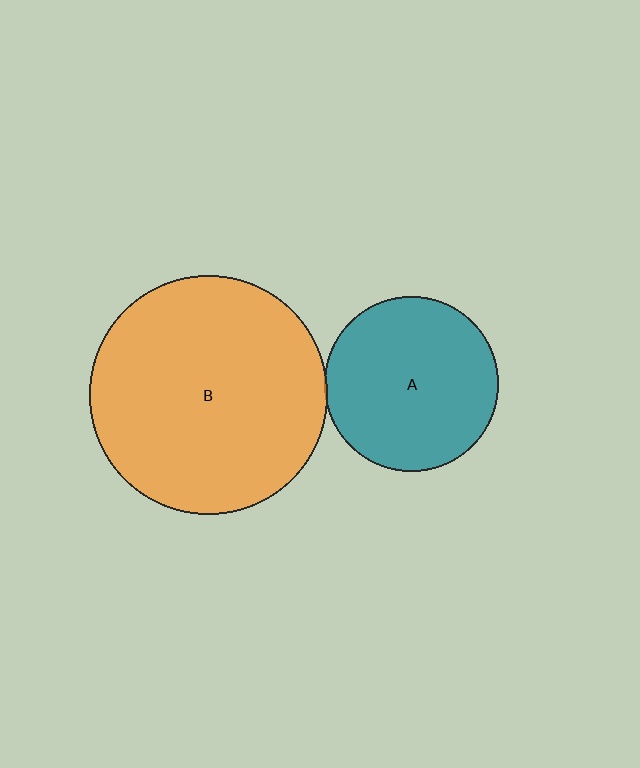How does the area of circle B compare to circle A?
Approximately 1.9 times.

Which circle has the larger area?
Circle B (orange).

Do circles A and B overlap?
Yes.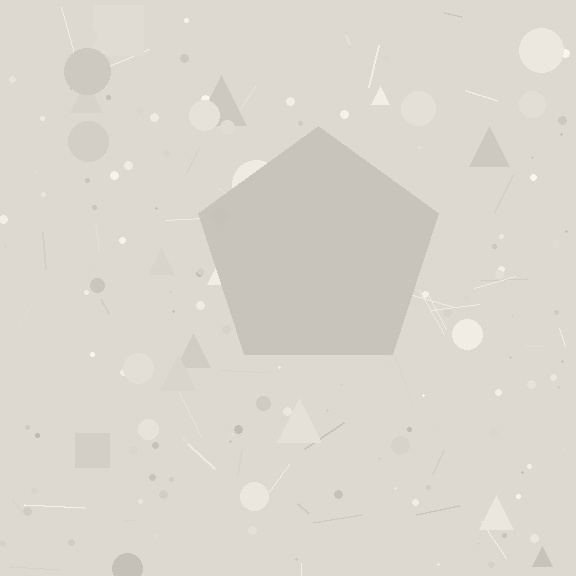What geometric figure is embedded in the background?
A pentagon is embedded in the background.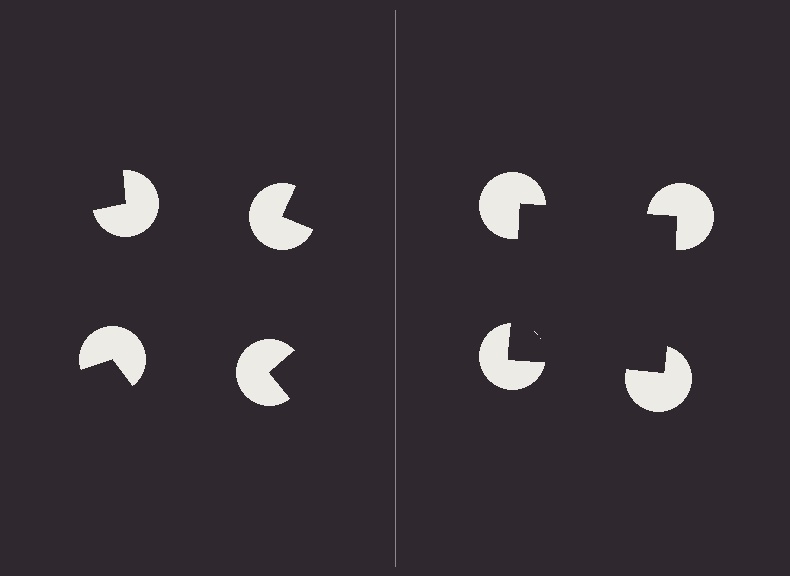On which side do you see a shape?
An illusory square appears on the right side. On the left side the wedge cuts are rotated, so no coherent shape forms.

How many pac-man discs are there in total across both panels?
8 — 4 on each side.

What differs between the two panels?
The pac-man discs are positioned identically on both sides; only the wedge orientations differ. On the right they align to a square; on the left they are misaligned.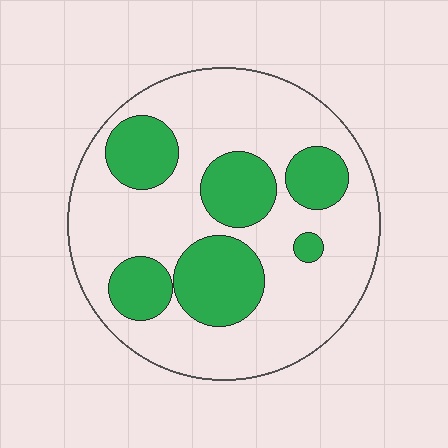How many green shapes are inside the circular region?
6.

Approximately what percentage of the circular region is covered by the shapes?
Approximately 30%.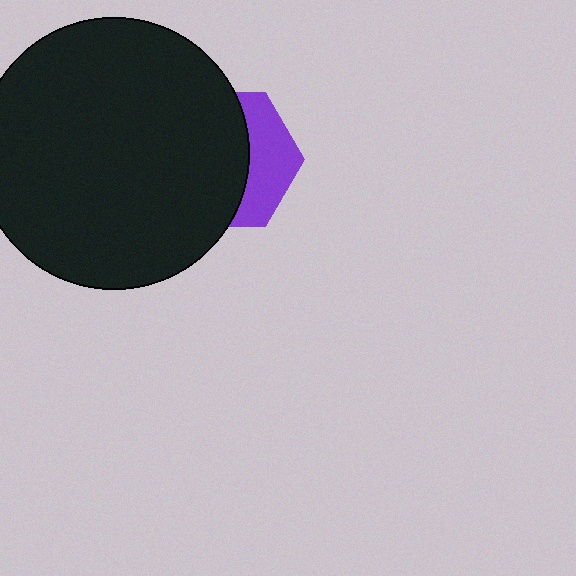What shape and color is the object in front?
The object in front is a black circle.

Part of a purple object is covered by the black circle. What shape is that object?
It is a hexagon.